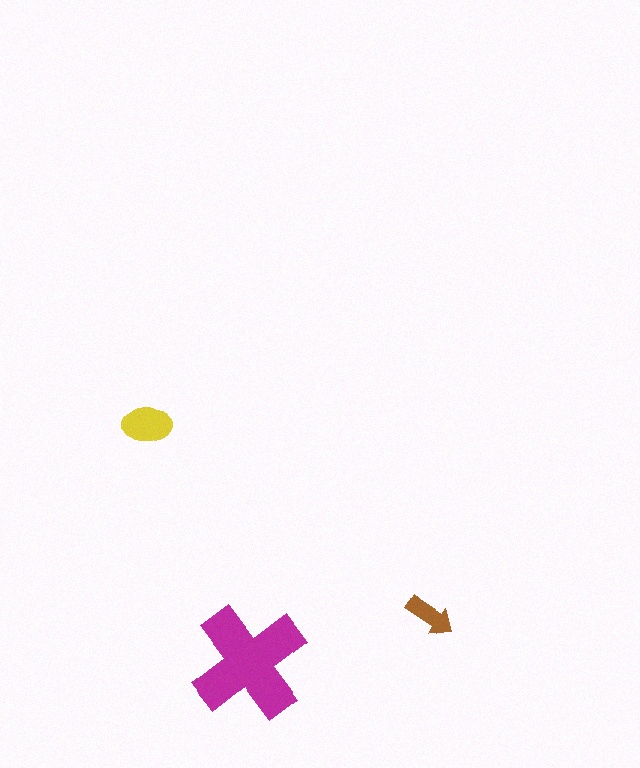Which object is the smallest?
The brown arrow.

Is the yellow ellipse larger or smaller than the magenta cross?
Smaller.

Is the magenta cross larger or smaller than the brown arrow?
Larger.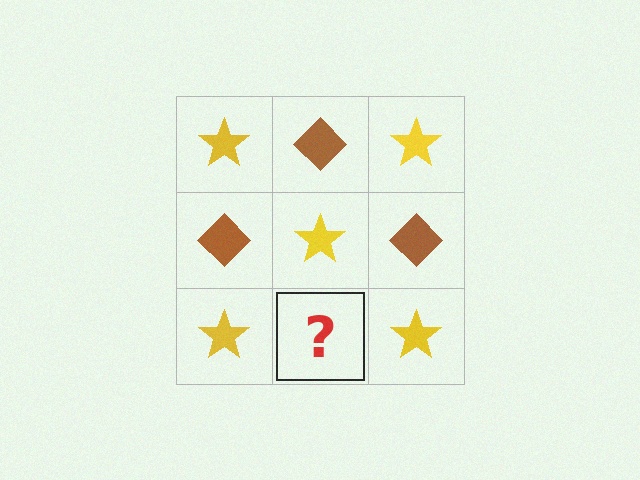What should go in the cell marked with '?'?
The missing cell should contain a brown diamond.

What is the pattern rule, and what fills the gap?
The rule is that it alternates yellow star and brown diamond in a checkerboard pattern. The gap should be filled with a brown diamond.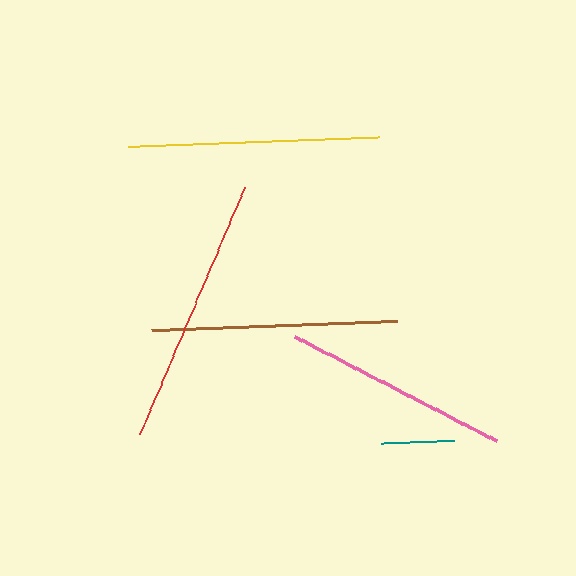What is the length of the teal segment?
The teal segment is approximately 73 pixels long.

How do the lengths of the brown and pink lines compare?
The brown and pink lines are approximately the same length.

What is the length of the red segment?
The red segment is approximately 269 pixels long.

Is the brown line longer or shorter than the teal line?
The brown line is longer than the teal line.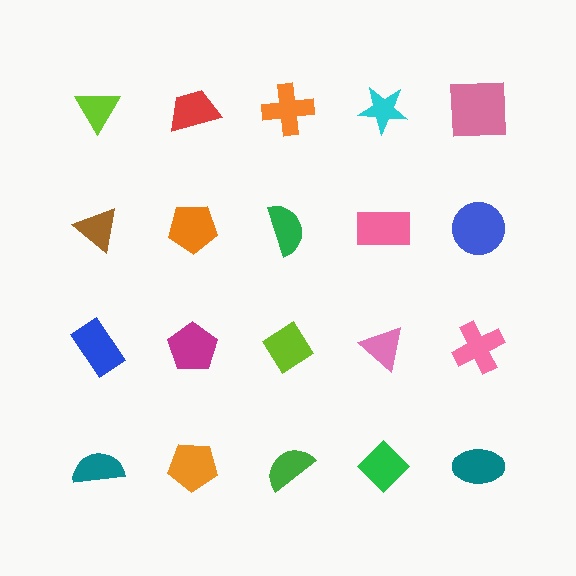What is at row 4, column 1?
A teal semicircle.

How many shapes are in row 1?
5 shapes.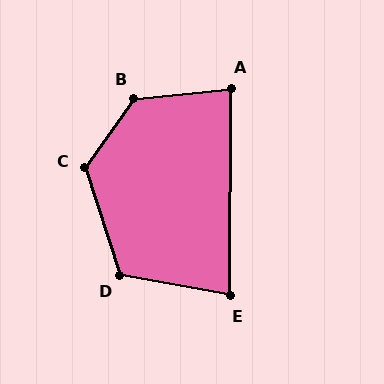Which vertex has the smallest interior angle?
E, at approximately 80 degrees.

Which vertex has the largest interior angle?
B, at approximately 131 degrees.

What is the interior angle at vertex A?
Approximately 84 degrees (acute).